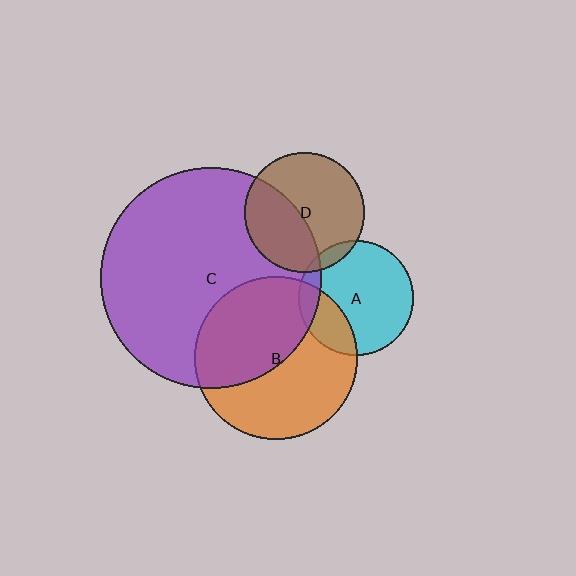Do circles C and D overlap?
Yes.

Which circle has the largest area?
Circle C (purple).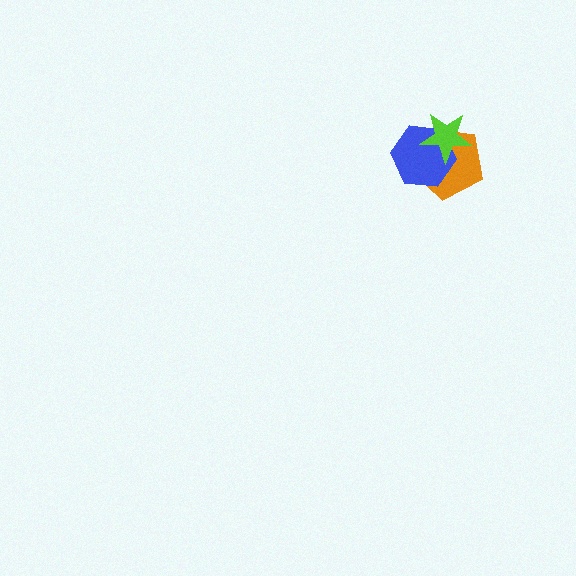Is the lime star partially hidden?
No, no other shape covers it.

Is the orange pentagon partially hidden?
Yes, it is partially covered by another shape.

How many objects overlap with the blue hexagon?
2 objects overlap with the blue hexagon.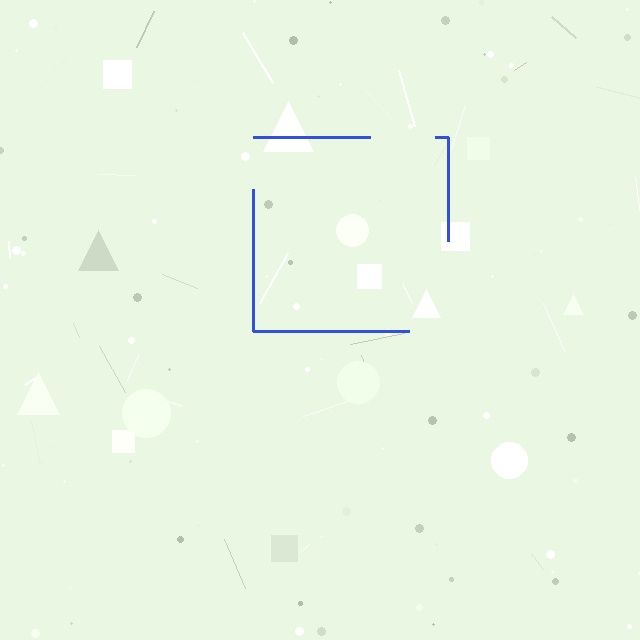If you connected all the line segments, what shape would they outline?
They would outline a square.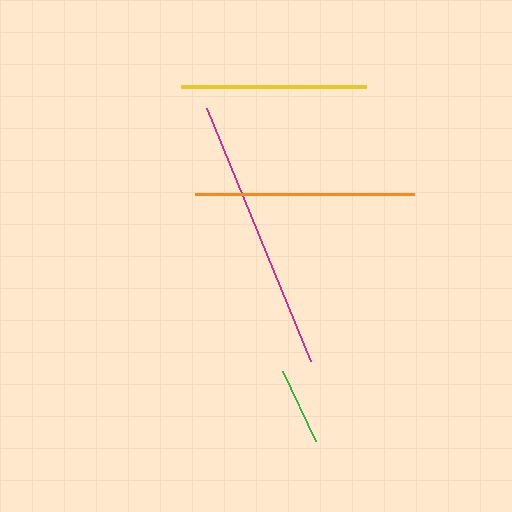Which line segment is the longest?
The magenta line is the longest at approximately 273 pixels.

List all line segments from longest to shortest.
From longest to shortest: magenta, orange, yellow, green.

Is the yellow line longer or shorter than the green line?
The yellow line is longer than the green line.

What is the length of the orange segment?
The orange segment is approximately 219 pixels long.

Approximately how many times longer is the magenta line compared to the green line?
The magenta line is approximately 3.5 times the length of the green line.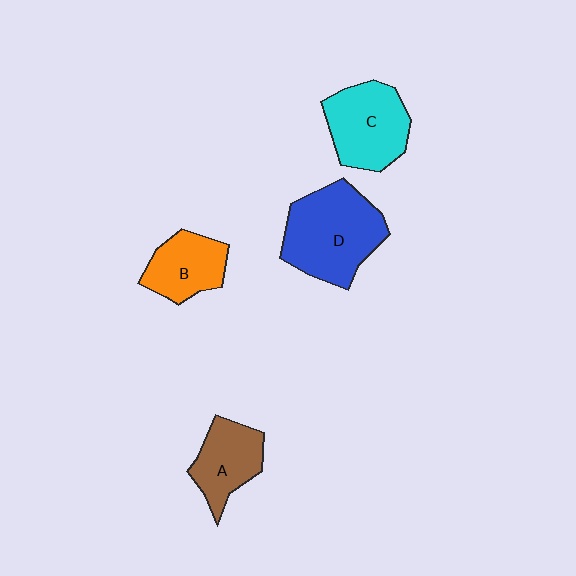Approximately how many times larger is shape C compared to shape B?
Approximately 1.3 times.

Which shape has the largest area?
Shape D (blue).